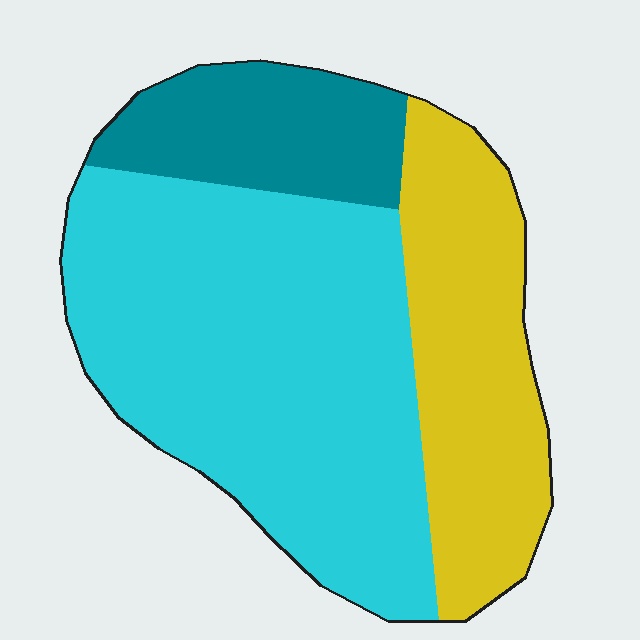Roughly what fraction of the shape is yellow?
Yellow covers around 30% of the shape.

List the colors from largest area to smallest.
From largest to smallest: cyan, yellow, teal.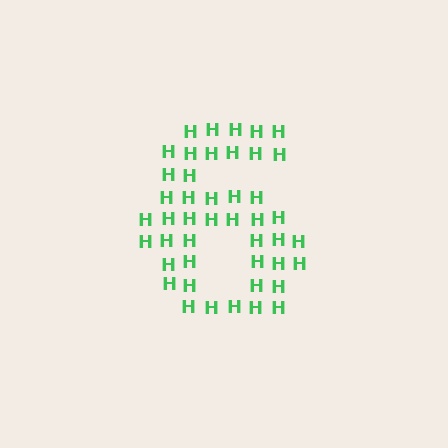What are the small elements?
The small elements are letter H's.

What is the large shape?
The large shape is the digit 6.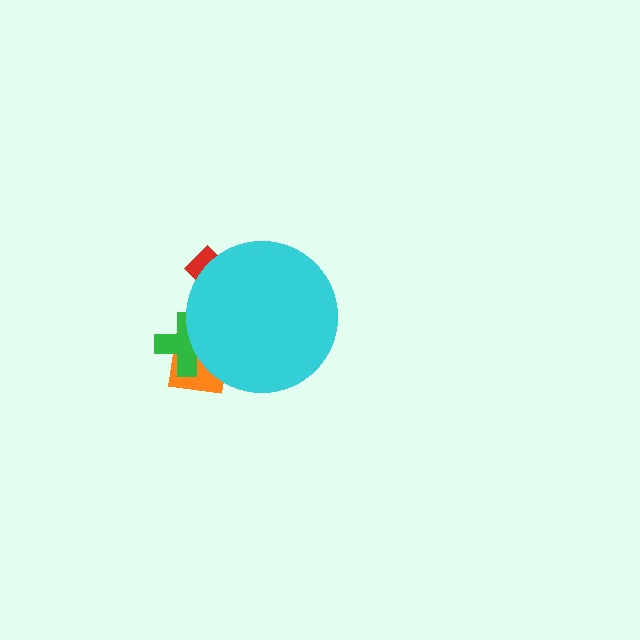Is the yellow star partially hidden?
Yes, the yellow star is partially hidden behind the cyan circle.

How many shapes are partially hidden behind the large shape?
4 shapes are partially hidden.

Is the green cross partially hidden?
Yes, the green cross is partially hidden behind the cyan circle.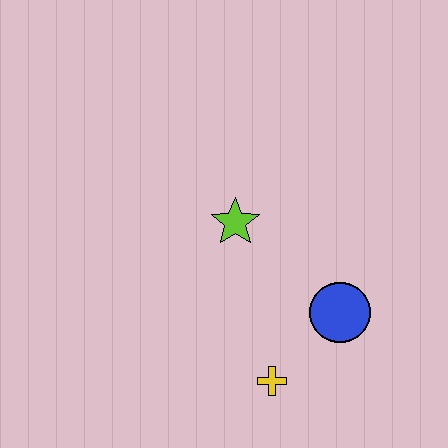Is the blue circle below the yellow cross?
No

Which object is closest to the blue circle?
The yellow cross is closest to the blue circle.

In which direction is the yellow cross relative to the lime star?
The yellow cross is below the lime star.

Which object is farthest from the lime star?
The yellow cross is farthest from the lime star.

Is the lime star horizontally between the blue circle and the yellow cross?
No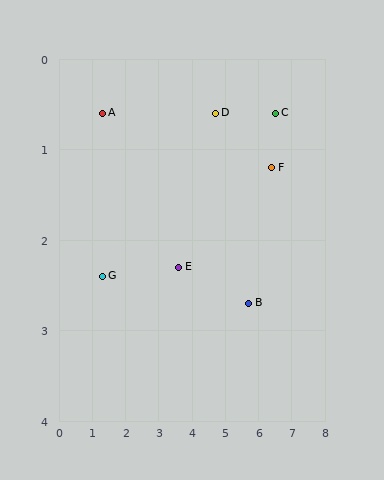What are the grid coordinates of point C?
Point C is at approximately (6.5, 0.6).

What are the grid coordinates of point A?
Point A is at approximately (1.3, 0.6).